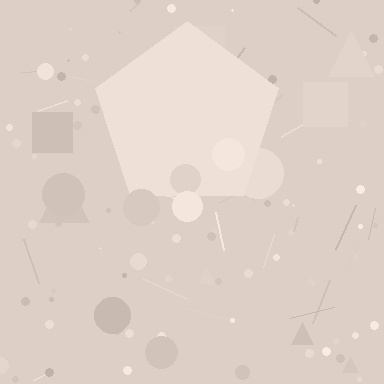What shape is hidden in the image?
A pentagon is hidden in the image.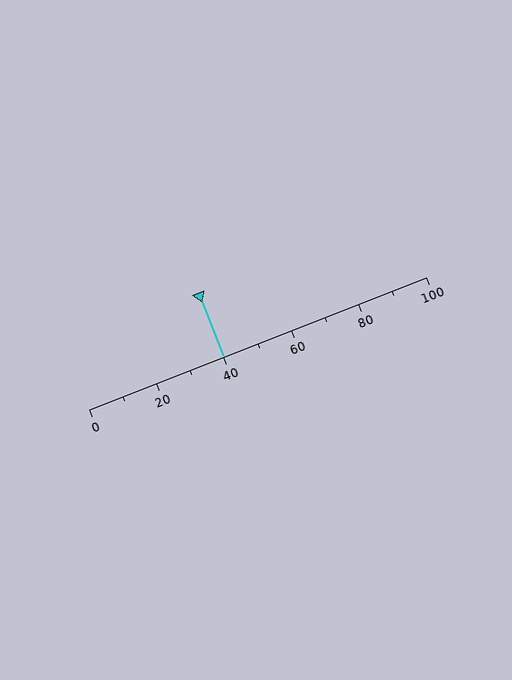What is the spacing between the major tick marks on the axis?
The major ticks are spaced 20 apart.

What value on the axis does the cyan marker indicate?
The marker indicates approximately 40.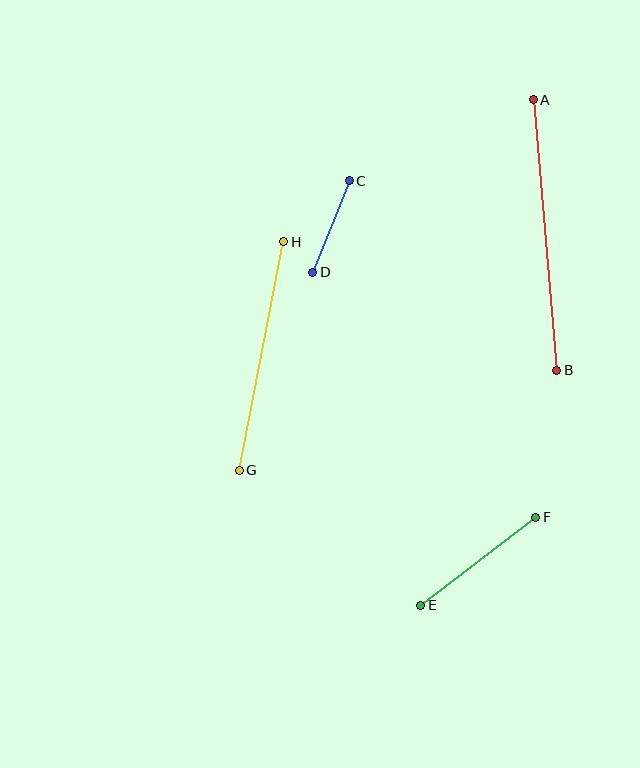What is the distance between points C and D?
The distance is approximately 99 pixels.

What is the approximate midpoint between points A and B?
The midpoint is at approximately (545, 235) pixels.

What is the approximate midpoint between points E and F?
The midpoint is at approximately (478, 561) pixels.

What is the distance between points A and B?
The distance is approximately 271 pixels.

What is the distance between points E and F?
The distance is approximately 145 pixels.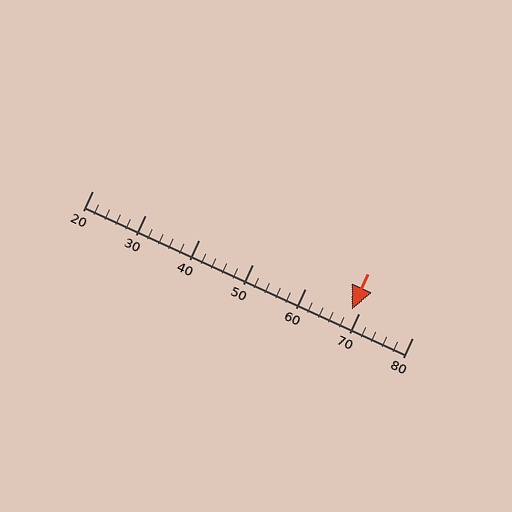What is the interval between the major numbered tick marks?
The major tick marks are spaced 10 units apart.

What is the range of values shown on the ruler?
The ruler shows values from 20 to 80.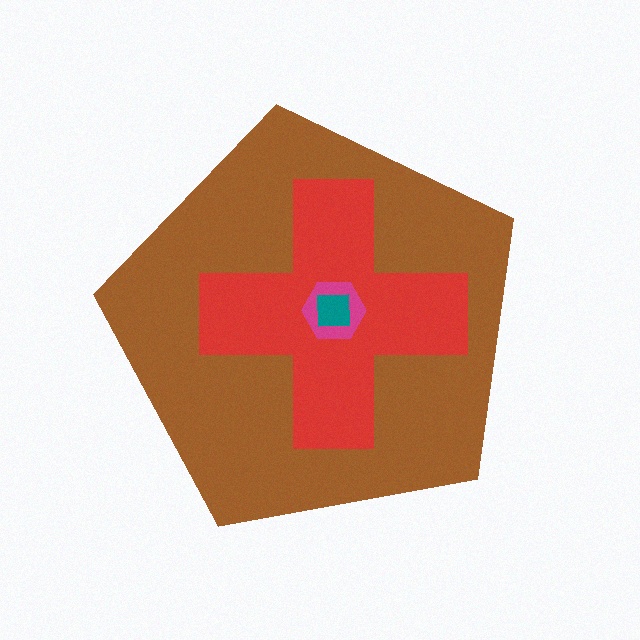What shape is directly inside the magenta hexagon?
The teal square.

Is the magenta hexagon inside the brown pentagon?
Yes.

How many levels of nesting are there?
4.